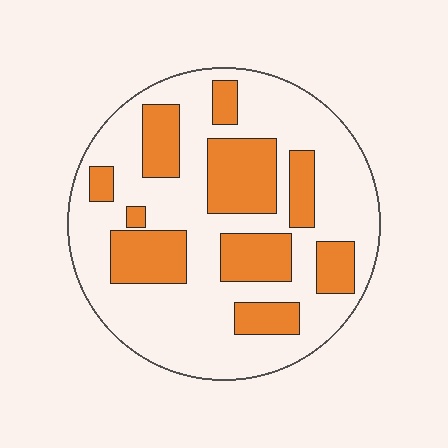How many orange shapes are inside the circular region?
10.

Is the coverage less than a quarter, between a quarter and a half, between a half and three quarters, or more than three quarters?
Between a quarter and a half.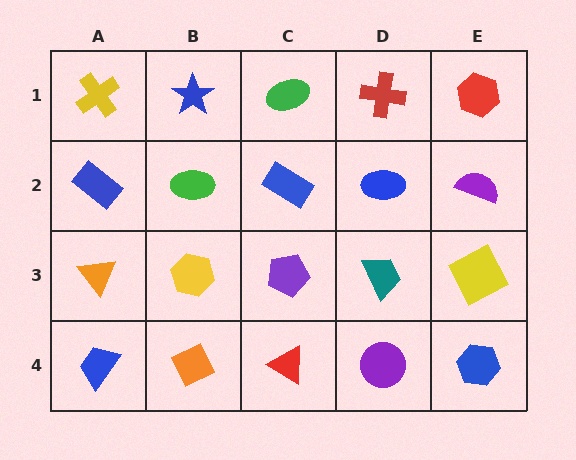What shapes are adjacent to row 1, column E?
A purple semicircle (row 2, column E), a red cross (row 1, column D).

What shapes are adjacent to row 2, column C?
A green ellipse (row 1, column C), a purple pentagon (row 3, column C), a green ellipse (row 2, column B), a blue ellipse (row 2, column D).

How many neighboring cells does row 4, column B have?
3.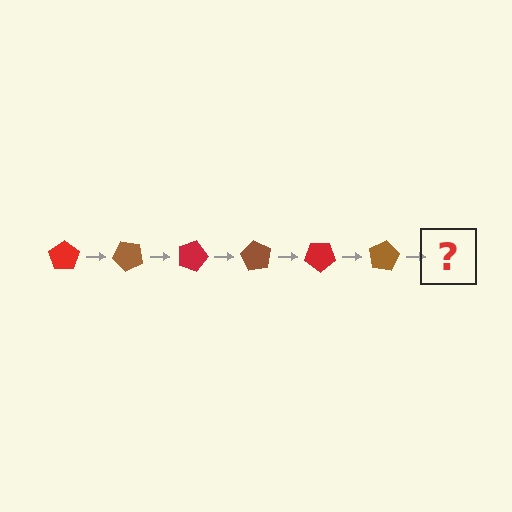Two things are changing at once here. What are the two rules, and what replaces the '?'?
The two rules are that it rotates 45 degrees each step and the color cycles through red and brown. The '?' should be a red pentagon, rotated 270 degrees from the start.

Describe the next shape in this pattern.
It should be a red pentagon, rotated 270 degrees from the start.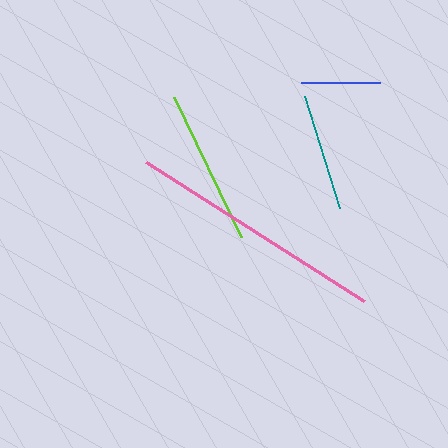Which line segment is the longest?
The pink line is the longest at approximately 258 pixels.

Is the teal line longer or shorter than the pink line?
The pink line is longer than the teal line.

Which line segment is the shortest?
The blue line is the shortest at approximately 79 pixels.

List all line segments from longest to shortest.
From longest to shortest: pink, lime, teal, blue.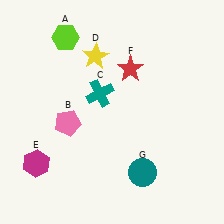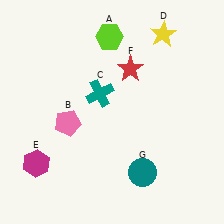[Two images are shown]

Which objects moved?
The objects that moved are: the lime hexagon (A), the yellow star (D).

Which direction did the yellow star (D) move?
The yellow star (D) moved right.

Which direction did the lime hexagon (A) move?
The lime hexagon (A) moved right.